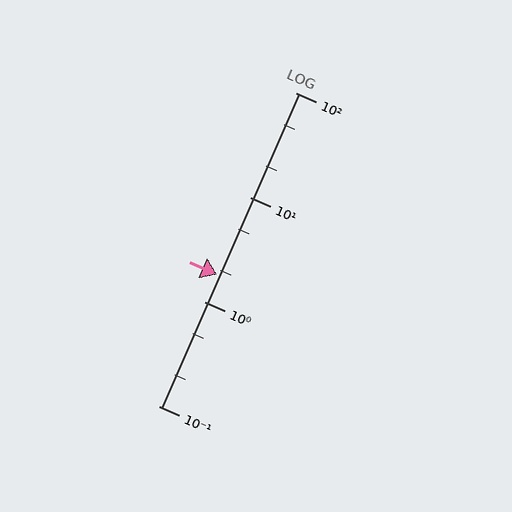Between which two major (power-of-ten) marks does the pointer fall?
The pointer is between 1 and 10.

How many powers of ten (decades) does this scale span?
The scale spans 3 decades, from 0.1 to 100.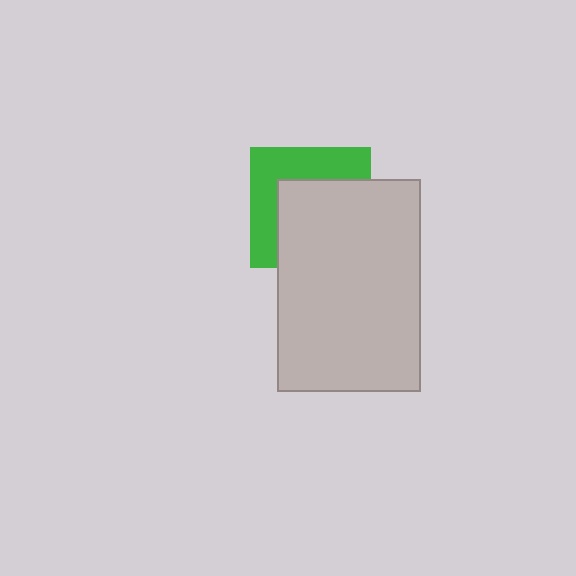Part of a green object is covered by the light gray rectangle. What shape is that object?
It is a square.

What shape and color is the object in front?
The object in front is a light gray rectangle.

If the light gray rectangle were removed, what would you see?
You would see the complete green square.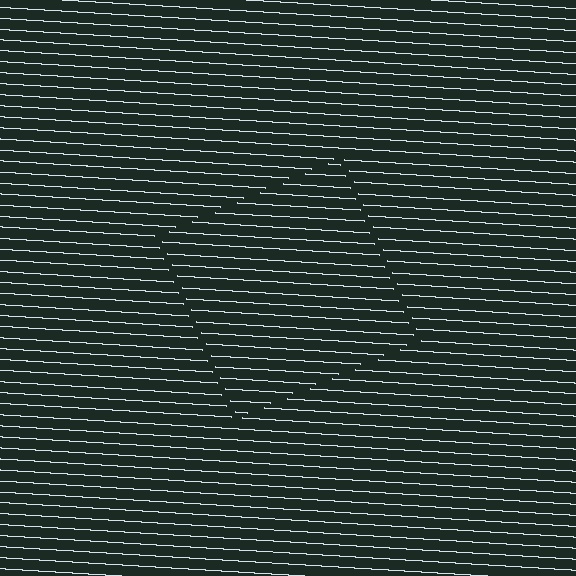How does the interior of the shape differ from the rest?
The interior of the shape contains the same grating, shifted by half a period — the contour is defined by the phase discontinuity where line-ends from the inner and outer gratings abut.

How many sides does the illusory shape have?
4 sides — the line-ends trace a square.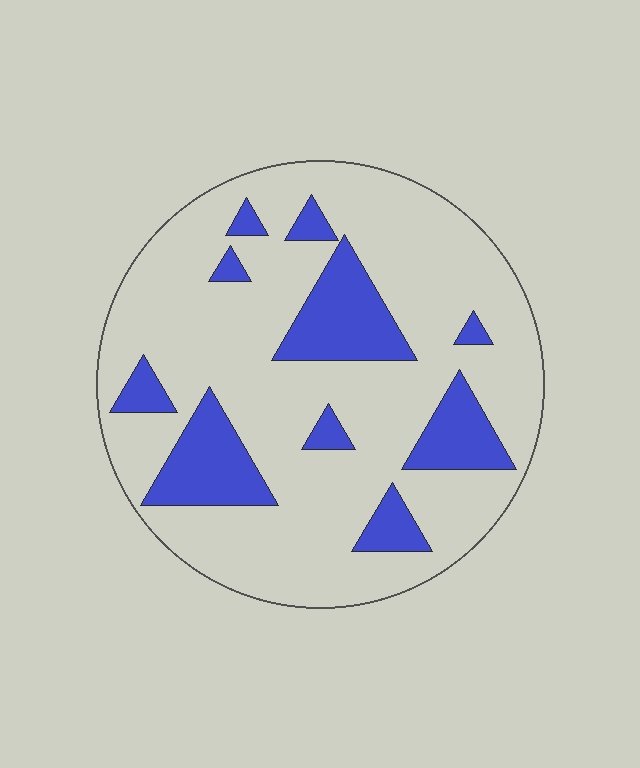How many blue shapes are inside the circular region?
10.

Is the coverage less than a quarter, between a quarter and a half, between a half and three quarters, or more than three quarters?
Less than a quarter.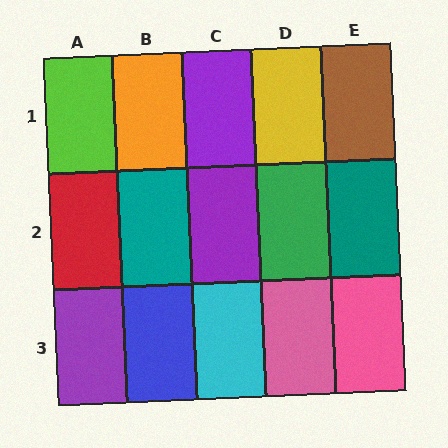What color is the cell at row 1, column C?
Purple.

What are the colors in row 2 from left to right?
Red, teal, purple, green, teal.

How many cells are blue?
1 cell is blue.